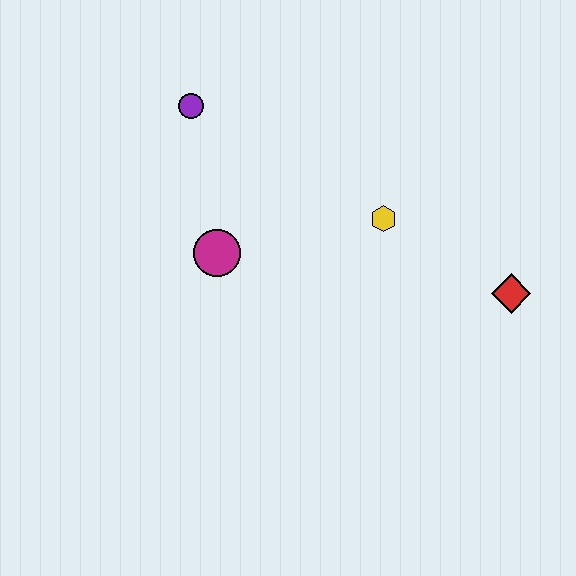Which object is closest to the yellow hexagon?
The red diamond is closest to the yellow hexagon.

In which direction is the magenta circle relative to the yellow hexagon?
The magenta circle is to the left of the yellow hexagon.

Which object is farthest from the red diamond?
The purple circle is farthest from the red diamond.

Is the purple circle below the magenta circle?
No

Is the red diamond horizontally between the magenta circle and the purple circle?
No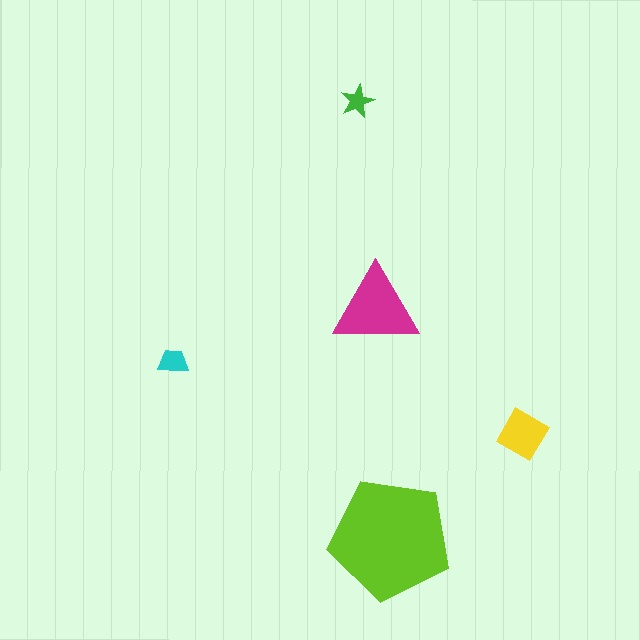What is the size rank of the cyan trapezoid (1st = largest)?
4th.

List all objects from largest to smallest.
The lime pentagon, the magenta triangle, the yellow diamond, the cyan trapezoid, the green star.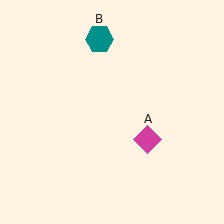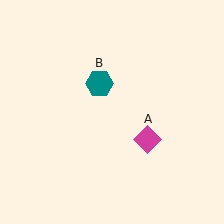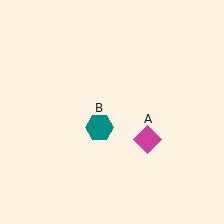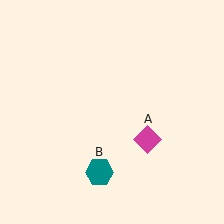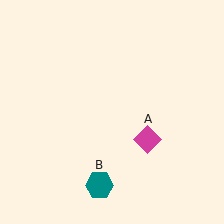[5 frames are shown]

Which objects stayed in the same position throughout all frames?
Magenta diamond (object A) remained stationary.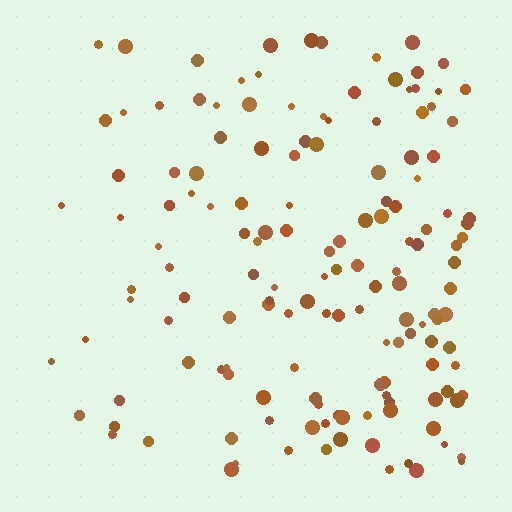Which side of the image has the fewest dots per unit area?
The left.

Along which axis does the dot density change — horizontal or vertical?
Horizontal.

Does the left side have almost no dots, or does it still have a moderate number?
Still a moderate number, just noticeably fewer than the right.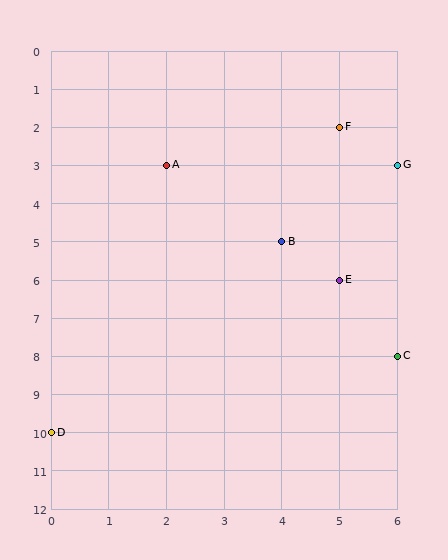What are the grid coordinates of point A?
Point A is at grid coordinates (2, 3).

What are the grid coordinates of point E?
Point E is at grid coordinates (5, 6).